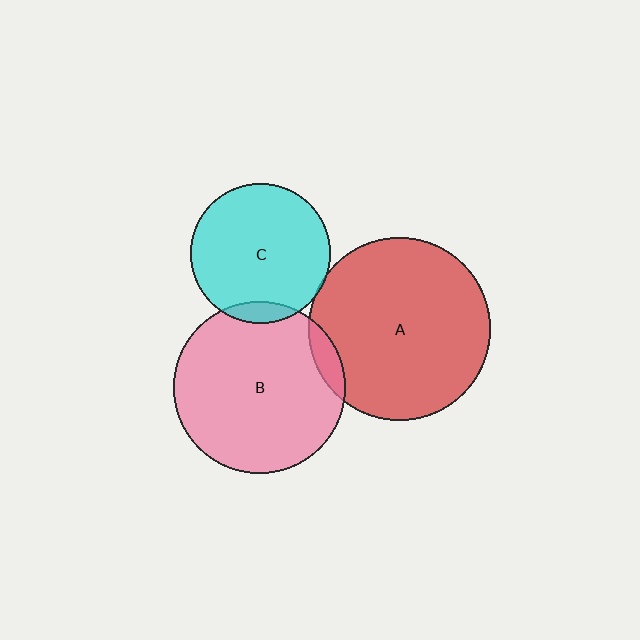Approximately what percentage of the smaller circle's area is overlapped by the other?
Approximately 5%.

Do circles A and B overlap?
Yes.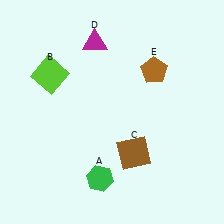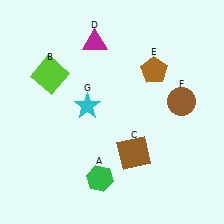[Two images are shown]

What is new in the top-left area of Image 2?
A cyan star (G) was added in the top-left area of Image 2.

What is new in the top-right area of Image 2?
A brown circle (F) was added in the top-right area of Image 2.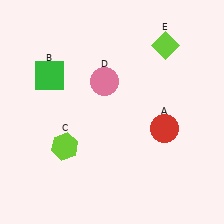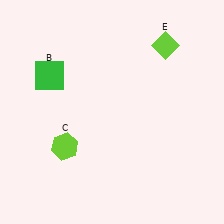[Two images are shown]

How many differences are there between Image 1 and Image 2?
There are 2 differences between the two images.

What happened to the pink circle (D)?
The pink circle (D) was removed in Image 2. It was in the top-left area of Image 1.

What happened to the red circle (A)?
The red circle (A) was removed in Image 2. It was in the bottom-right area of Image 1.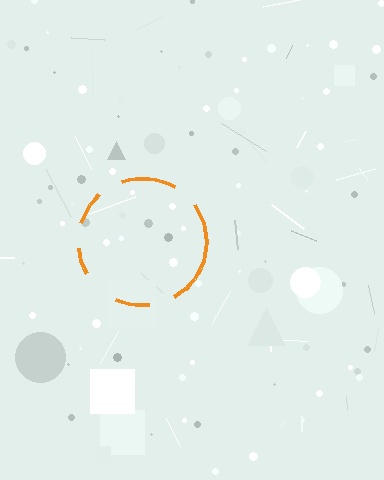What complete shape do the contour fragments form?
The contour fragments form a circle.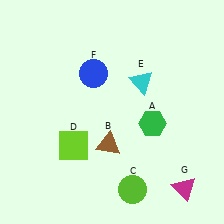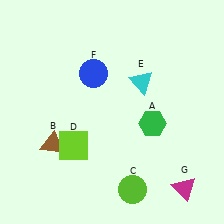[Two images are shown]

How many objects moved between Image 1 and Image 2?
1 object moved between the two images.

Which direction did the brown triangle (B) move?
The brown triangle (B) moved left.